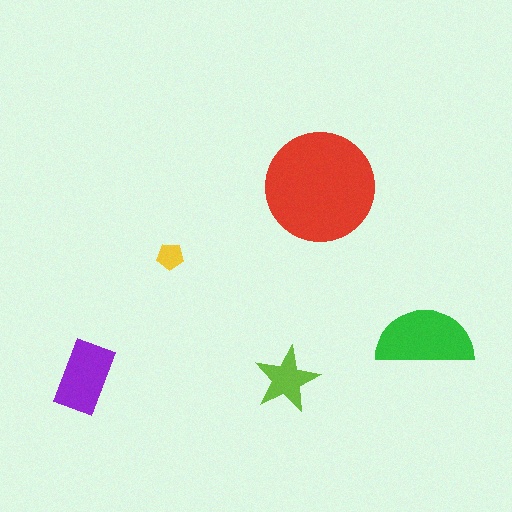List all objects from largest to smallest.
The red circle, the green semicircle, the purple rectangle, the lime star, the yellow pentagon.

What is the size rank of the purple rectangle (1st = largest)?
3rd.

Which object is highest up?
The red circle is topmost.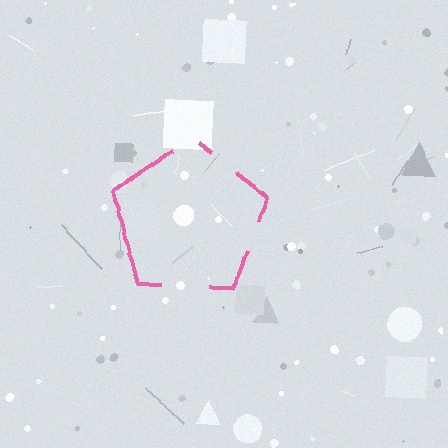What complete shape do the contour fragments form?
The contour fragments form a pentagon.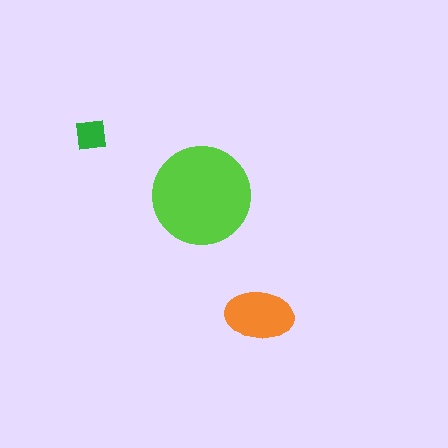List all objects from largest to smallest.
The lime circle, the orange ellipse, the green square.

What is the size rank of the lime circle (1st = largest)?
1st.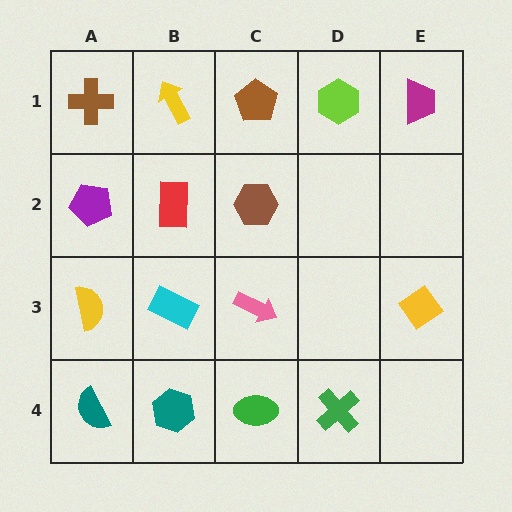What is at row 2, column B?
A red rectangle.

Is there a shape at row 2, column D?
No, that cell is empty.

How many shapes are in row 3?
4 shapes.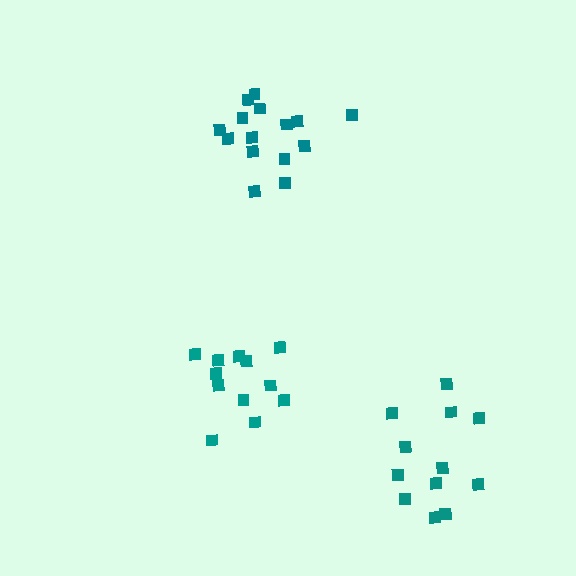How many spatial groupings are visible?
There are 3 spatial groupings.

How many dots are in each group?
Group 1: 12 dots, Group 2: 15 dots, Group 3: 12 dots (39 total).